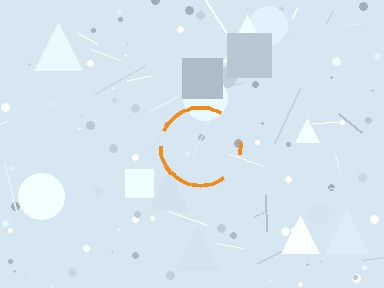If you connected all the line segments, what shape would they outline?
They would outline a circle.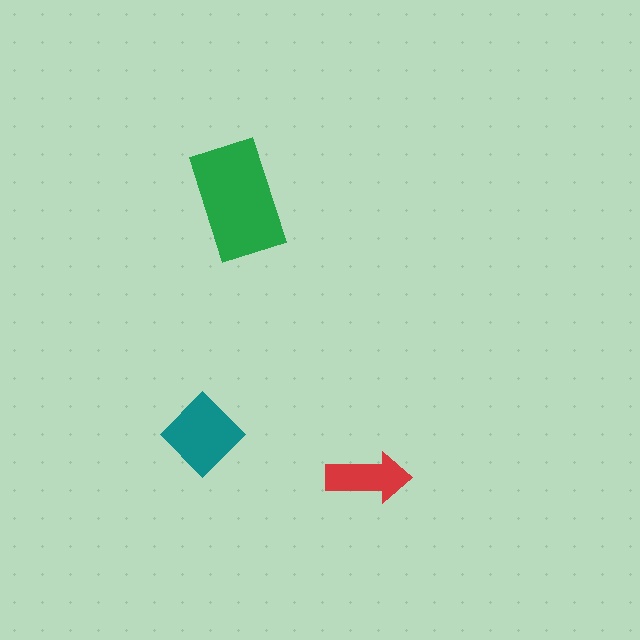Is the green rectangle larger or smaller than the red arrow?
Larger.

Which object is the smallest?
The red arrow.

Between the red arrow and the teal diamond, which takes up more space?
The teal diamond.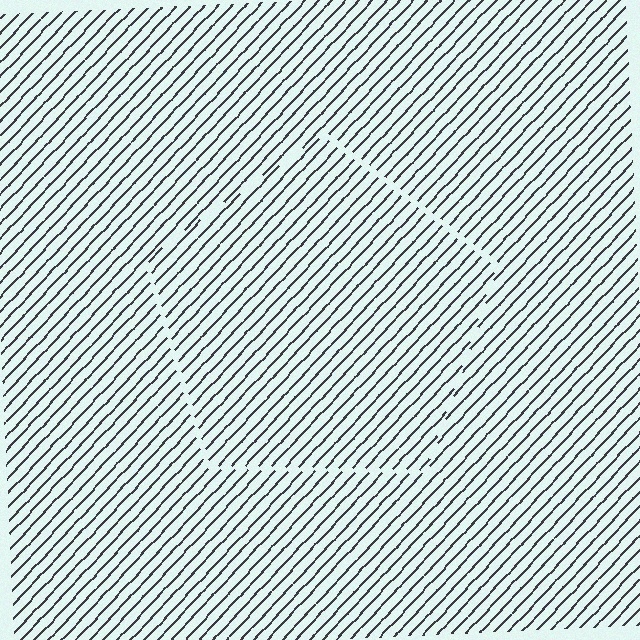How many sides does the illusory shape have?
5 sides — the line-ends trace a pentagon.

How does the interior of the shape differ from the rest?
The interior of the shape contains the same grating, shifted by half a period — the contour is defined by the phase discontinuity where line-ends from the inner and outer gratings abut.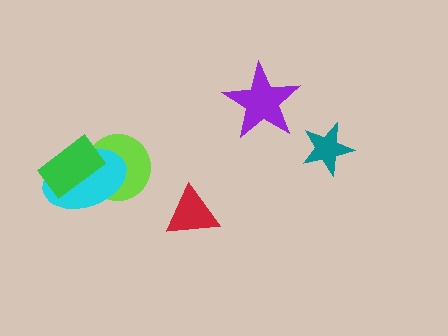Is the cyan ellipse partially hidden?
Yes, it is partially covered by another shape.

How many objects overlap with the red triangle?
0 objects overlap with the red triangle.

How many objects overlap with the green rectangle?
2 objects overlap with the green rectangle.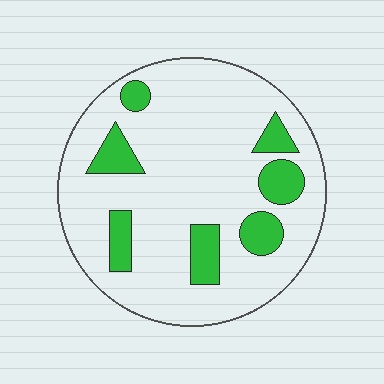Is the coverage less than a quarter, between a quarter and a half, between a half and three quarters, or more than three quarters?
Less than a quarter.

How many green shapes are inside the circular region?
7.